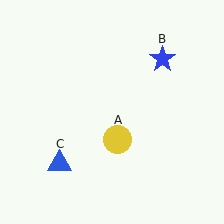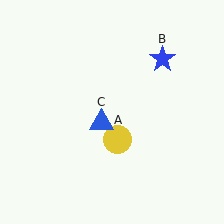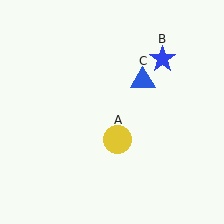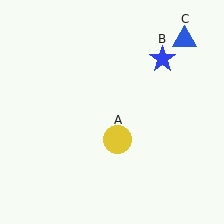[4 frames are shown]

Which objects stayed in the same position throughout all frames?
Yellow circle (object A) and blue star (object B) remained stationary.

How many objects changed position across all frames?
1 object changed position: blue triangle (object C).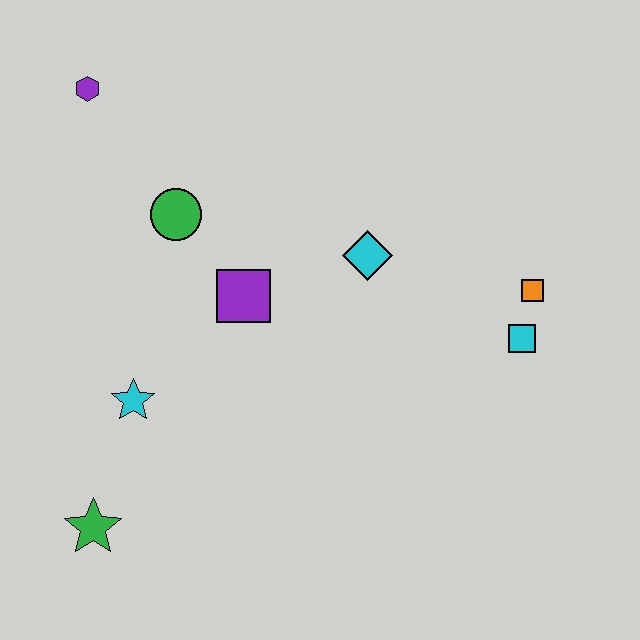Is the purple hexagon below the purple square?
No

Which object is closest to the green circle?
The purple square is closest to the green circle.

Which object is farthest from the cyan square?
The purple hexagon is farthest from the cyan square.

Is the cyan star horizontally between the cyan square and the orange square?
No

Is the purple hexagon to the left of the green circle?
Yes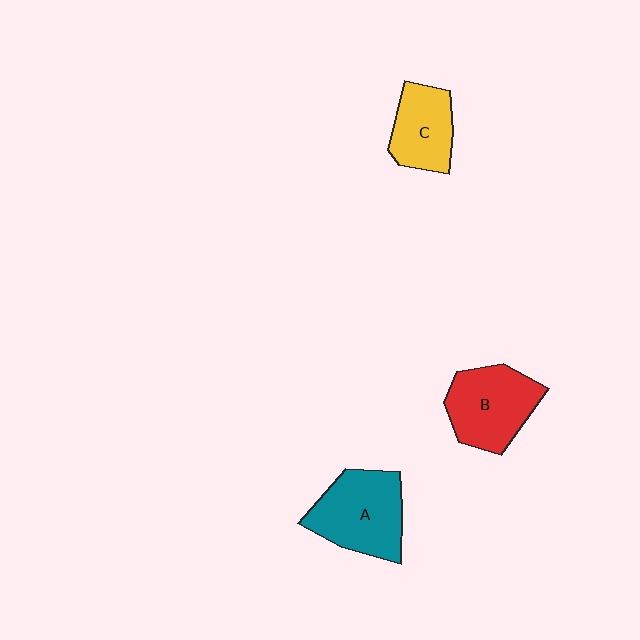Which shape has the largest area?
Shape A (teal).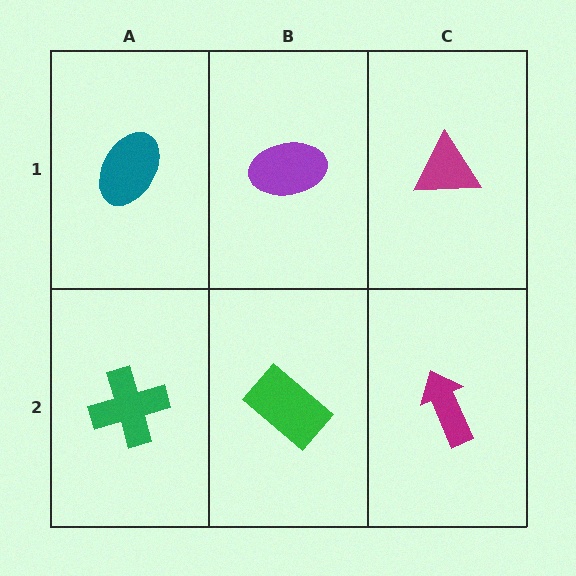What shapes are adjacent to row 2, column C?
A magenta triangle (row 1, column C), a green rectangle (row 2, column B).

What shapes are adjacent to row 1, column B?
A green rectangle (row 2, column B), a teal ellipse (row 1, column A), a magenta triangle (row 1, column C).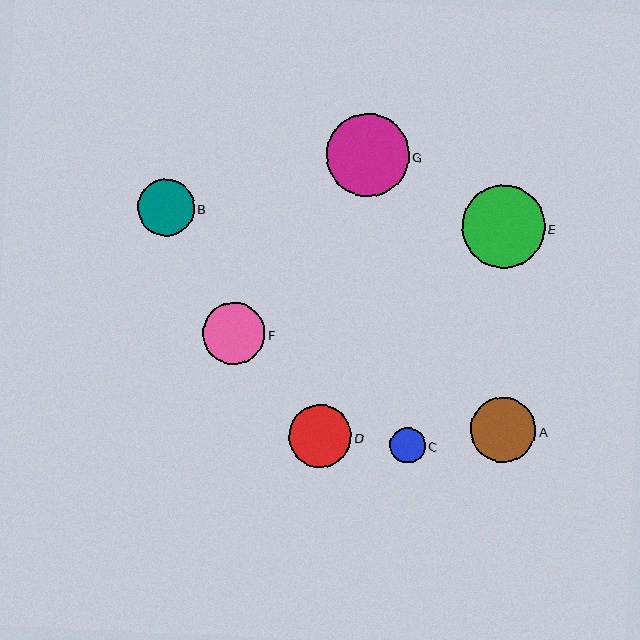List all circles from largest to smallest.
From largest to smallest: E, G, A, D, F, B, C.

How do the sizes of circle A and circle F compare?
Circle A and circle F are approximately the same size.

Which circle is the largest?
Circle E is the largest with a size of approximately 83 pixels.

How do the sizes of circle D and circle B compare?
Circle D and circle B are approximately the same size.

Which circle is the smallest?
Circle C is the smallest with a size of approximately 36 pixels.